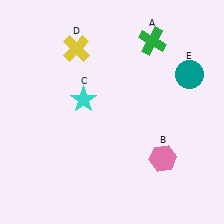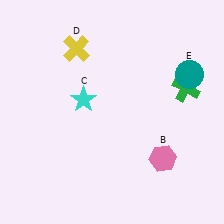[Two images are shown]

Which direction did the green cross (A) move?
The green cross (A) moved down.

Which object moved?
The green cross (A) moved down.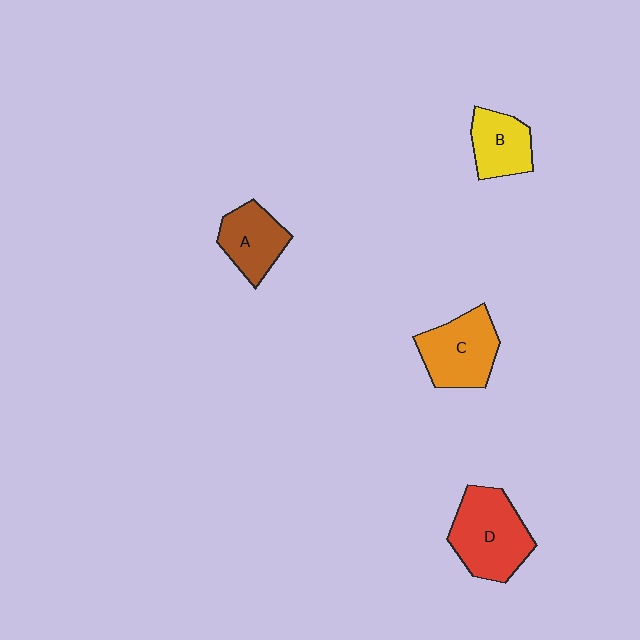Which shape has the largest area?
Shape D (red).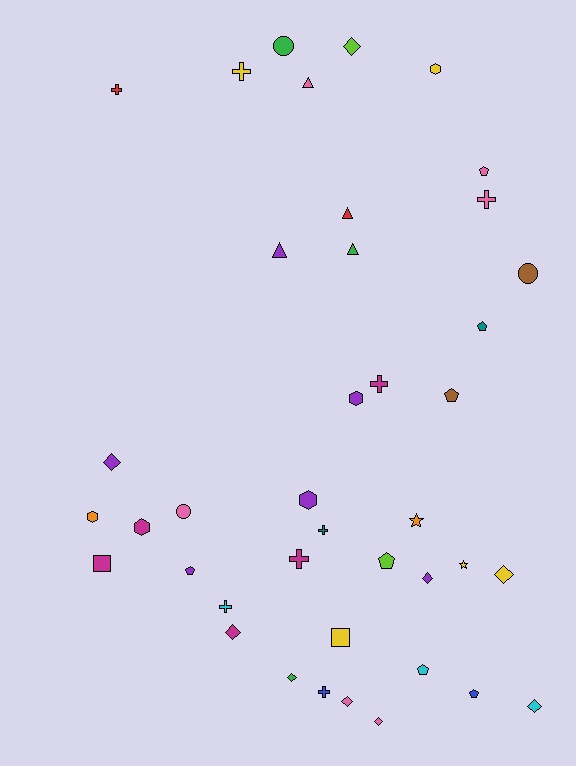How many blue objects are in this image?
There are 2 blue objects.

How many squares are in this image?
There are 2 squares.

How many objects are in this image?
There are 40 objects.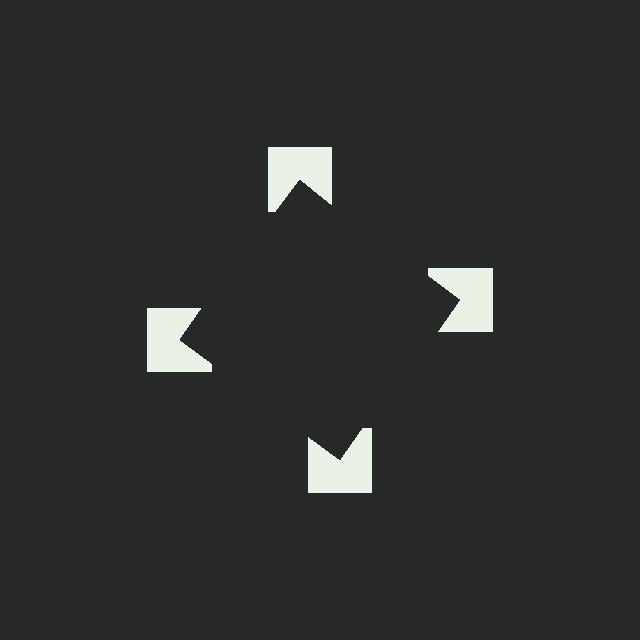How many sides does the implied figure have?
4 sides.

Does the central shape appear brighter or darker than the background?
It typically appears slightly darker than the background, even though no actual brightness change is drawn.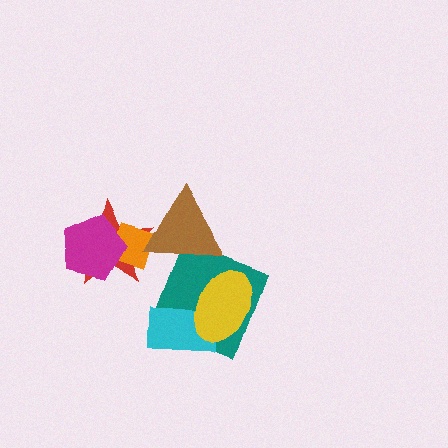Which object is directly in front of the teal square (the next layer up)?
The cyan rectangle is directly in front of the teal square.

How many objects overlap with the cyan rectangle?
2 objects overlap with the cyan rectangle.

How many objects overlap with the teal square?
3 objects overlap with the teal square.